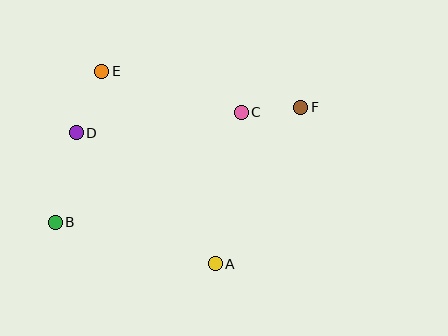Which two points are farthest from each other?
Points B and F are farthest from each other.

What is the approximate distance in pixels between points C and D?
The distance between C and D is approximately 166 pixels.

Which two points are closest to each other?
Points C and F are closest to each other.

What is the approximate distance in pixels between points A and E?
The distance between A and E is approximately 224 pixels.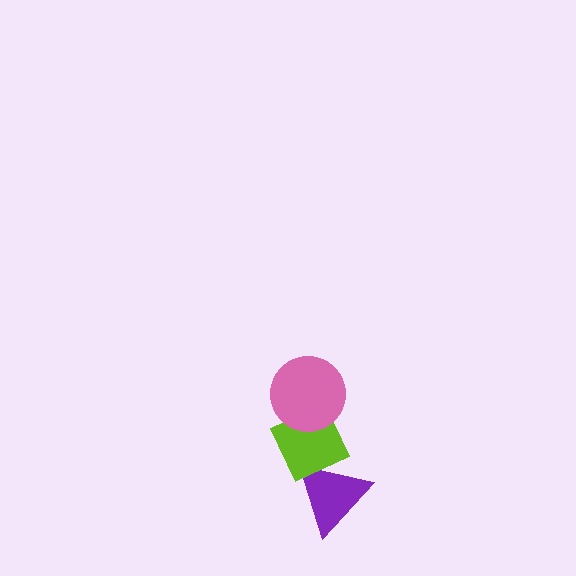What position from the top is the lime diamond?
The lime diamond is 2nd from the top.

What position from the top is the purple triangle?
The purple triangle is 3rd from the top.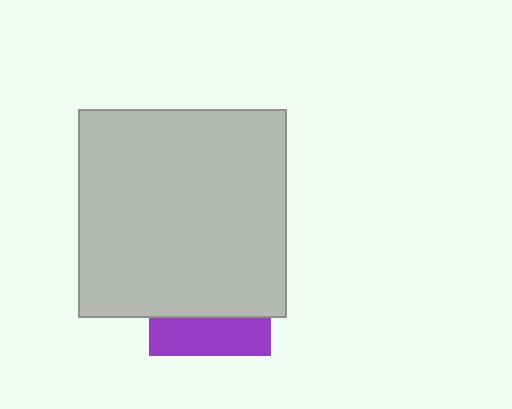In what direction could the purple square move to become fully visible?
The purple square could move down. That would shift it out from behind the light gray square entirely.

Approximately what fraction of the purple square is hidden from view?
Roughly 69% of the purple square is hidden behind the light gray square.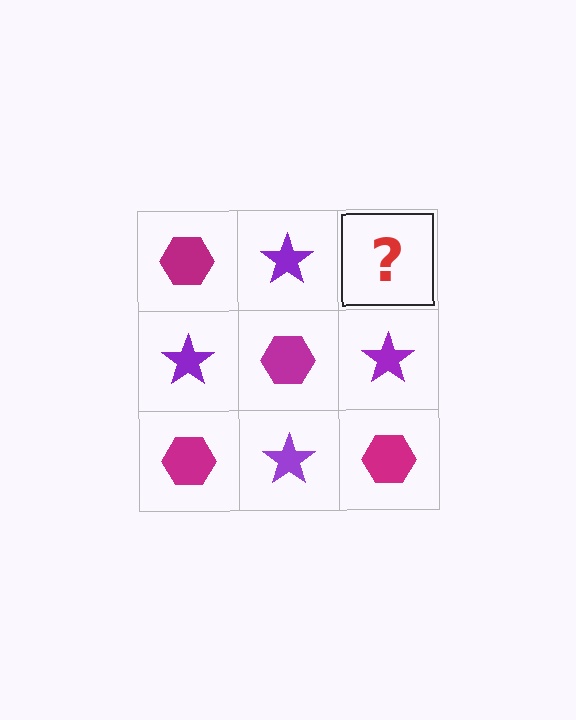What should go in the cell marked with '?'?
The missing cell should contain a magenta hexagon.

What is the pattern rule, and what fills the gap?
The rule is that it alternates magenta hexagon and purple star in a checkerboard pattern. The gap should be filled with a magenta hexagon.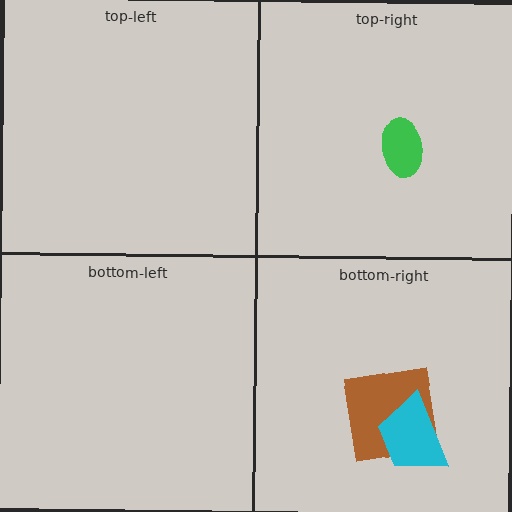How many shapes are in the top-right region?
1.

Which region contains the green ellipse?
The top-right region.